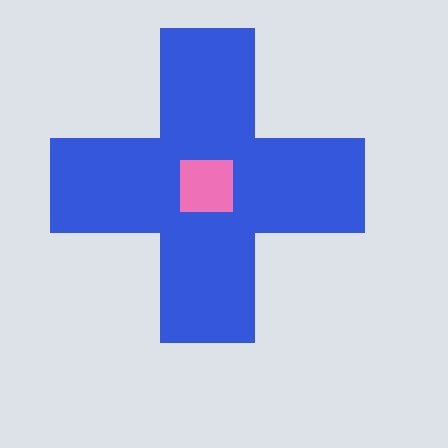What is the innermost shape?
The pink square.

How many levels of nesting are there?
2.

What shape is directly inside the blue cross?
The pink square.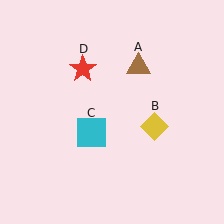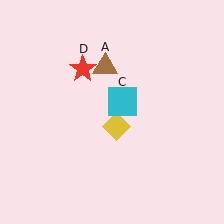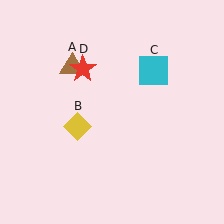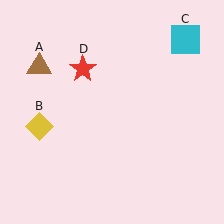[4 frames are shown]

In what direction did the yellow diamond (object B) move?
The yellow diamond (object B) moved left.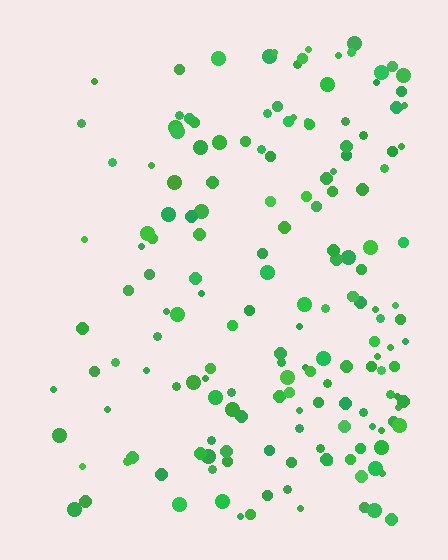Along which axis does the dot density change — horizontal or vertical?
Horizontal.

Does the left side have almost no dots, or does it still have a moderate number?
Still a moderate number, just noticeably fewer than the right.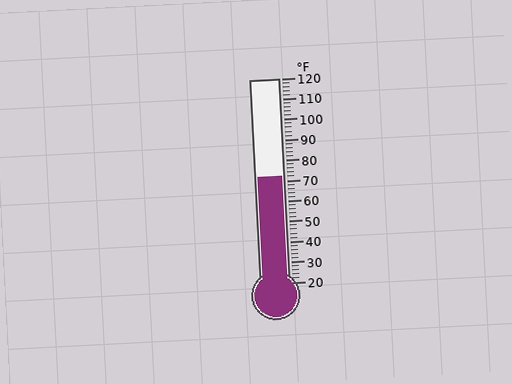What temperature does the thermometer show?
The thermometer shows approximately 72°F.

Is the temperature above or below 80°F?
The temperature is below 80°F.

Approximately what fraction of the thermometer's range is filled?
The thermometer is filled to approximately 50% of its range.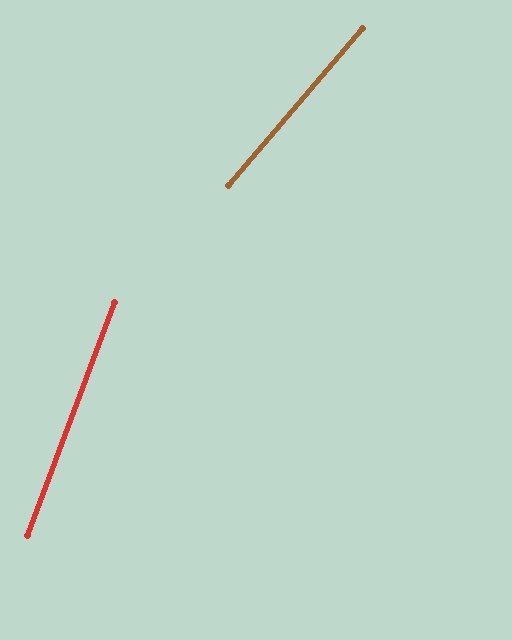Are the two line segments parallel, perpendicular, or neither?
Neither parallel nor perpendicular — they differ by about 20°.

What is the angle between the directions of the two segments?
Approximately 20 degrees.